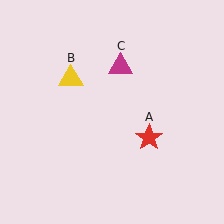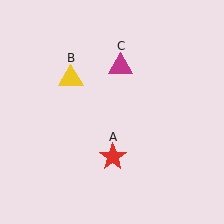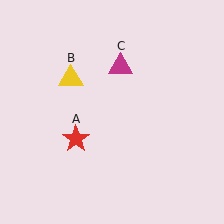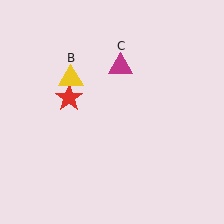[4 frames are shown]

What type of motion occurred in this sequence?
The red star (object A) rotated clockwise around the center of the scene.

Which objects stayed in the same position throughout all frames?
Yellow triangle (object B) and magenta triangle (object C) remained stationary.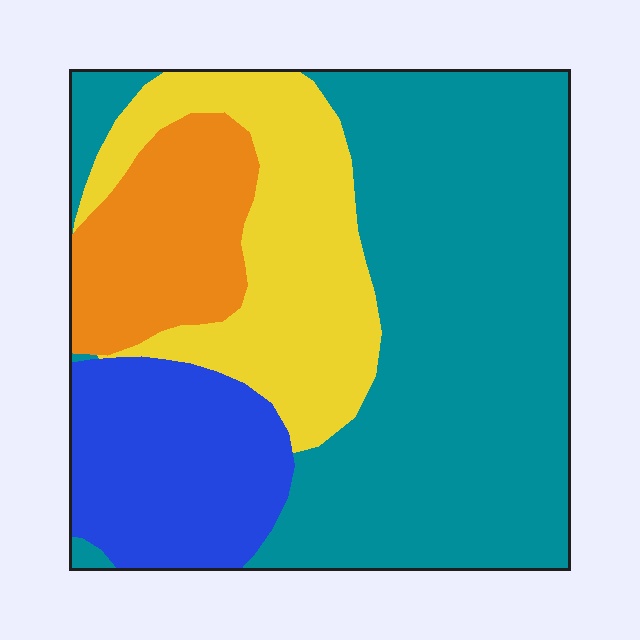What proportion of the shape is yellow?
Yellow takes up about one fifth (1/5) of the shape.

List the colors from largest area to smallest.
From largest to smallest: teal, yellow, blue, orange.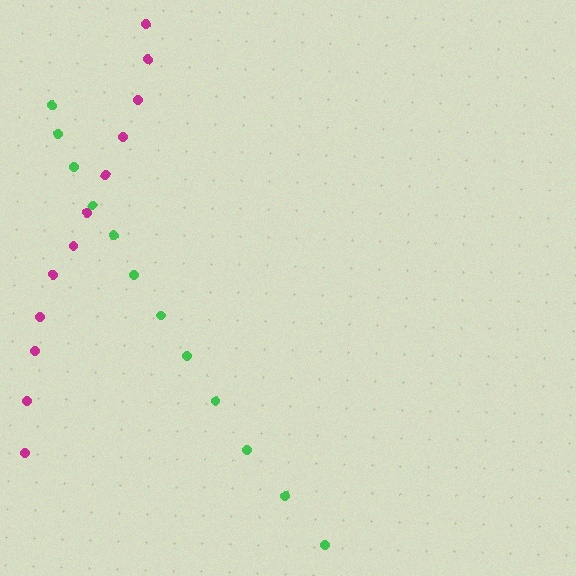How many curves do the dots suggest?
There are 2 distinct paths.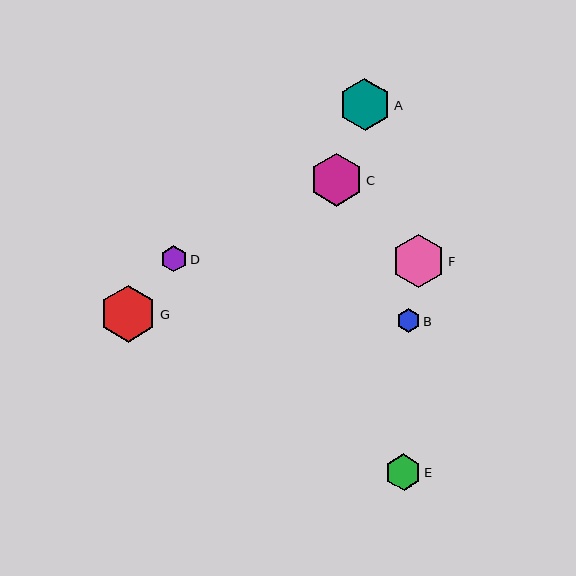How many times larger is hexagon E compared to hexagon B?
Hexagon E is approximately 1.5 times the size of hexagon B.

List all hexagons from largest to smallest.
From largest to smallest: G, C, F, A, E, D, B.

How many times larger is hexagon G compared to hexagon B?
Hexagon G is approximately 2.4 times the size of hexagon B.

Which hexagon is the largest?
Hexagon G is the largest with a size of approximately 57 pixels.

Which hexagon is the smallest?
Hexagon B is the smallest with a size of approximately 24 pixels.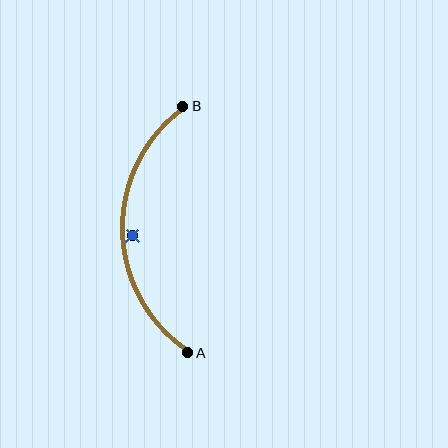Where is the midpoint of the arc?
The arc midpoint is the point on the curve farthest from the straight line joining A and B. It sits to the left of that line.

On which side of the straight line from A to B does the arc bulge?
The arc bulges to the left of the straight line connecting A and B.